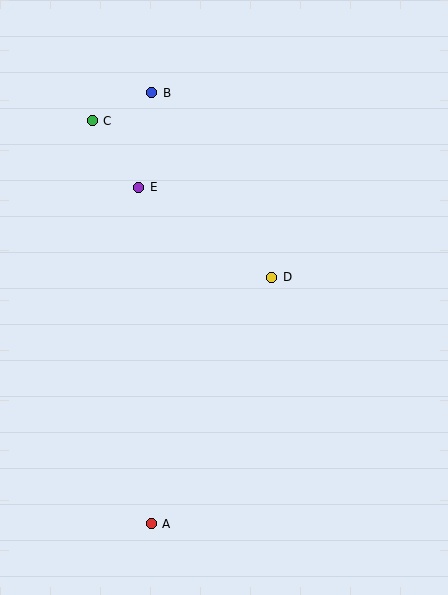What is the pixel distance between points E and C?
The distance between E and C is 81 pixels.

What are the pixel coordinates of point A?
Point A is at (151, 524).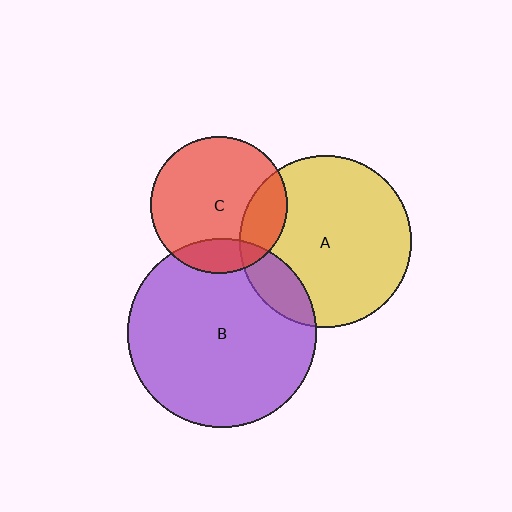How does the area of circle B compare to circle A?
Approximately 1.2 times.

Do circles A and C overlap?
Yes.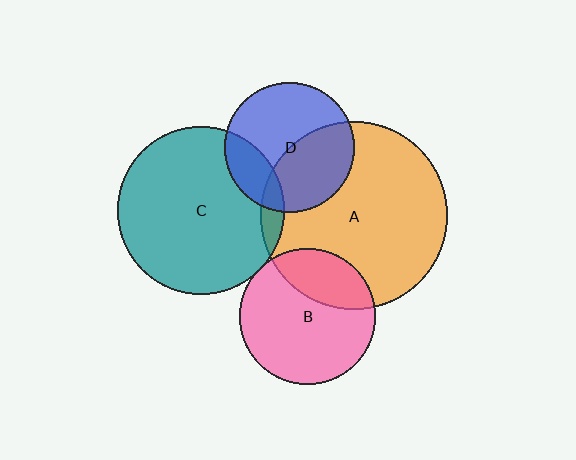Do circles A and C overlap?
Yes.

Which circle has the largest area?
Circle A (orange).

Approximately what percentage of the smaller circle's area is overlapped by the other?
Approximately 5%.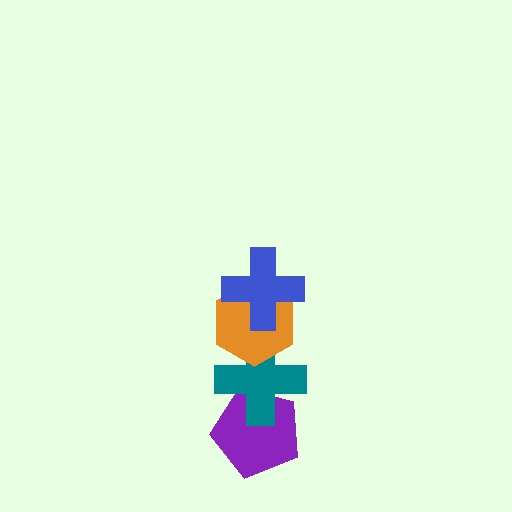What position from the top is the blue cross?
The blue cross is 1st from the top.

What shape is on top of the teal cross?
The orange hexagon is on top of the teal cross.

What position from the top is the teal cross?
The teal cross is 3rd from the top.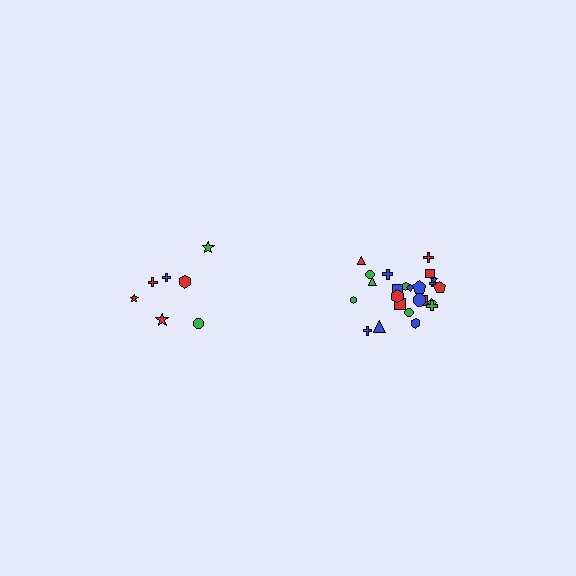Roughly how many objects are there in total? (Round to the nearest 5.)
Roughly 30 objects in total.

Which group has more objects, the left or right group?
The right group.